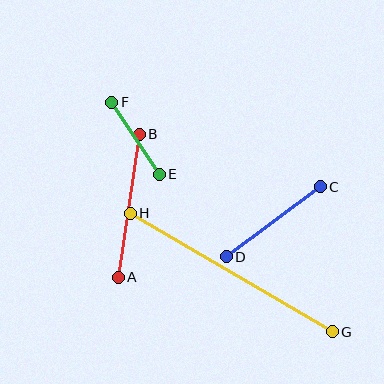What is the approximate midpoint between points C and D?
The midpoint is at approximately (273, 222) pixels.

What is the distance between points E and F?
The distance is approximately 86 pixels.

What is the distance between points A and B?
The distance is approximately 144 pixels.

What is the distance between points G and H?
The distance is approximately 234 pixels.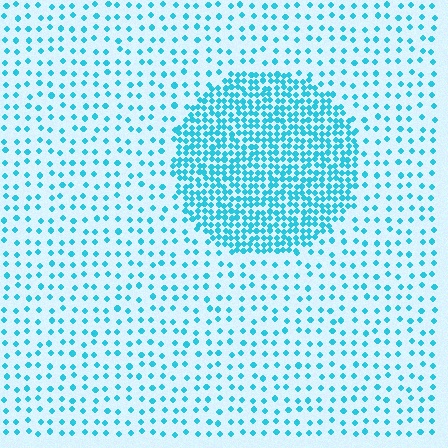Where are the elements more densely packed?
The elements are more densely packed inside the circle boundary.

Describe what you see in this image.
The image contains small cyan elements arranged at two different densities. A circle-shaped region is visible where the elements are more densely packed than the surrounding area.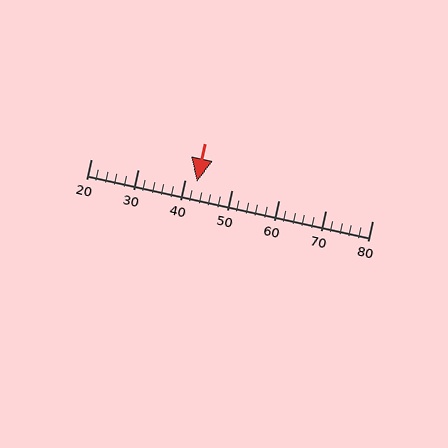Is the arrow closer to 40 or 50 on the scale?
The arrow is closer to 40.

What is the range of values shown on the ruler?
The ruler shows values from 20 to 80.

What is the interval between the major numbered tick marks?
The major tick marks are spaced 10 units apart.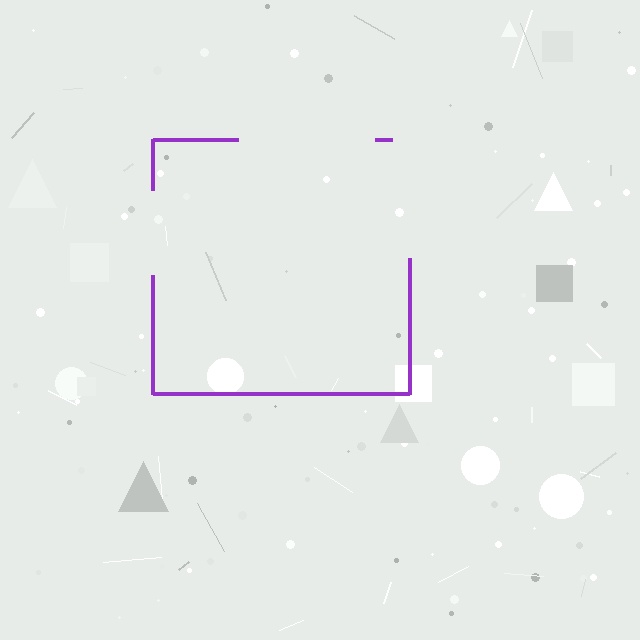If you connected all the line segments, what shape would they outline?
They would outline a square.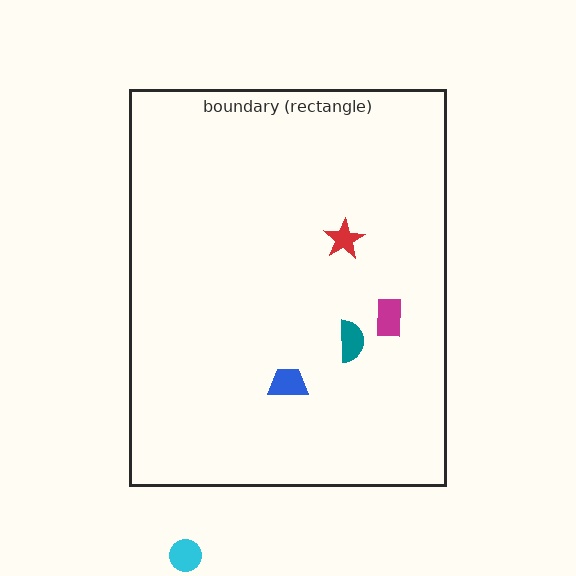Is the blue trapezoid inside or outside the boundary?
Inside.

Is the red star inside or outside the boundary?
Inside.